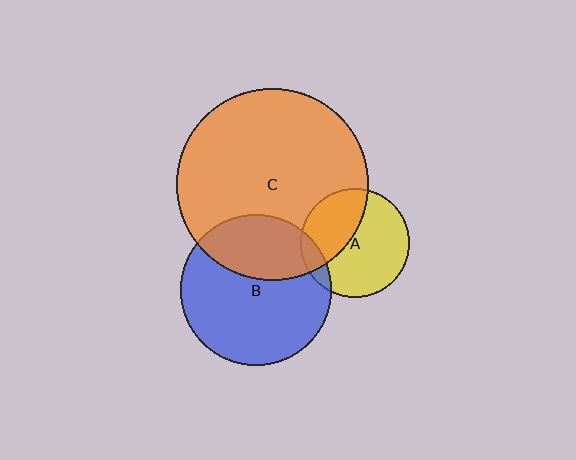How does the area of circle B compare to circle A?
Approximately 1.9 times.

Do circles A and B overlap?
Yes.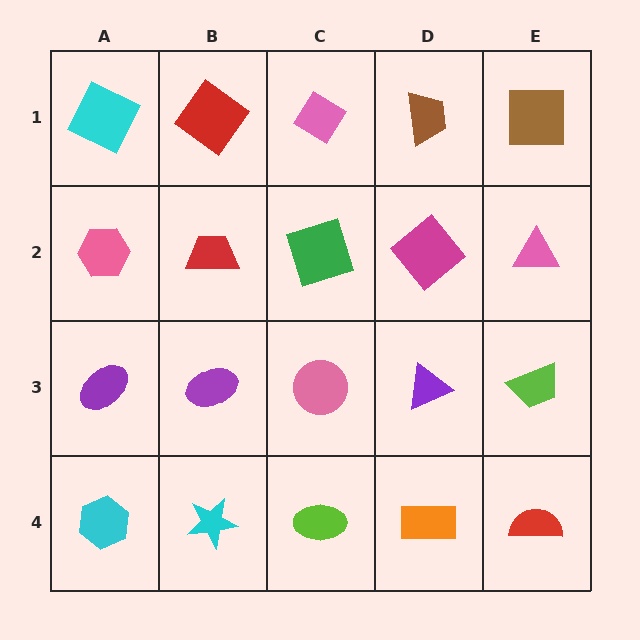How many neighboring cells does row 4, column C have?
3.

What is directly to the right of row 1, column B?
A pink diamond.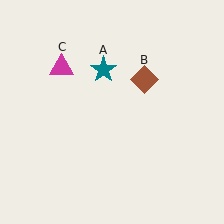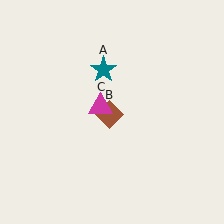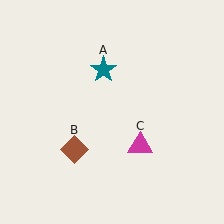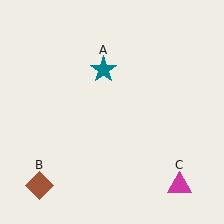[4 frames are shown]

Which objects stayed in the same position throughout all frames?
Teal star (object A) remained stationary.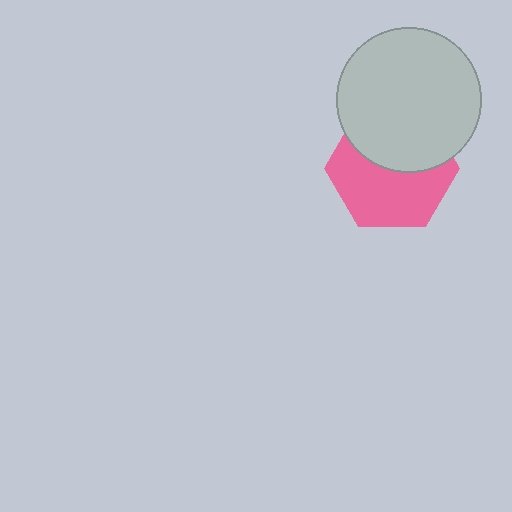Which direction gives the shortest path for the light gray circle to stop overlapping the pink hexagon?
Moving up gives the shortest separation.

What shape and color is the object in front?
The object in front is a light gray circle.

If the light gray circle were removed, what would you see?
You would see the complete pink hexagon.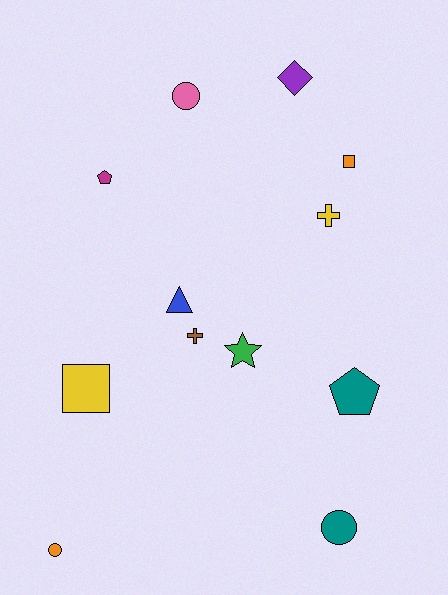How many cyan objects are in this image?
There are no cyan objects.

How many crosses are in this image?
There are 2 crosses.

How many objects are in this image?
There are 12 objects.